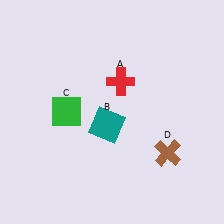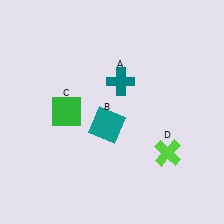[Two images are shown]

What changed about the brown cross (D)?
In Image 1, D is brown. In Image 2, it changed to lime.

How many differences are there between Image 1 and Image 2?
There are 2 differences between the two images.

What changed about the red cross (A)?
In Image 1, A is red. In Image 2, it changed to teal.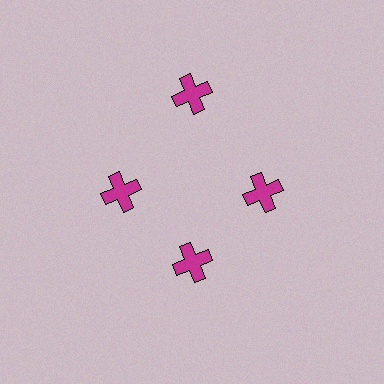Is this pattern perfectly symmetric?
No. The 4 magenta crosses are arranged in a ring, but one element near the 12 o'clock position is pushed outward from the center, breaking the 4-fold rotational symmetry.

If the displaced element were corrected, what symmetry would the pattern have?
It would have 4-fold rotational symmetry — the pattern would map onto itself every 90 degrees.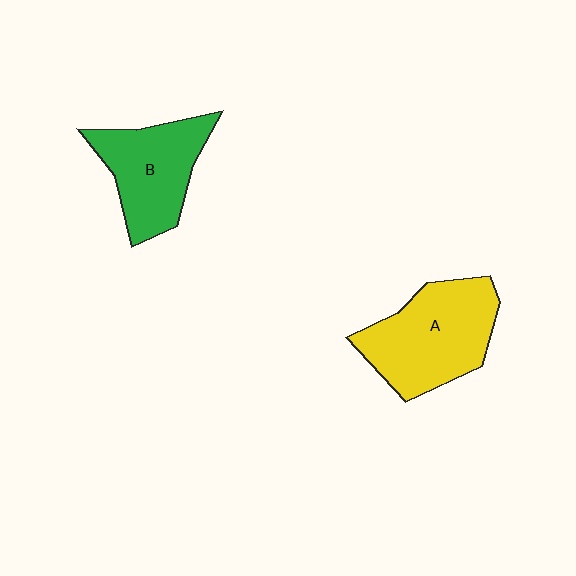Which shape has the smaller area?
Shape B (green).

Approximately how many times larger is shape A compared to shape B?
Approximately 1.2 times.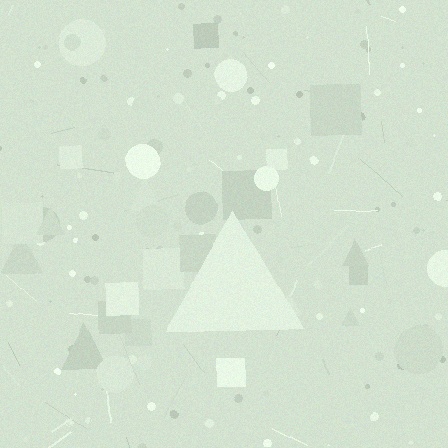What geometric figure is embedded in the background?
A triangle is embedded in the background.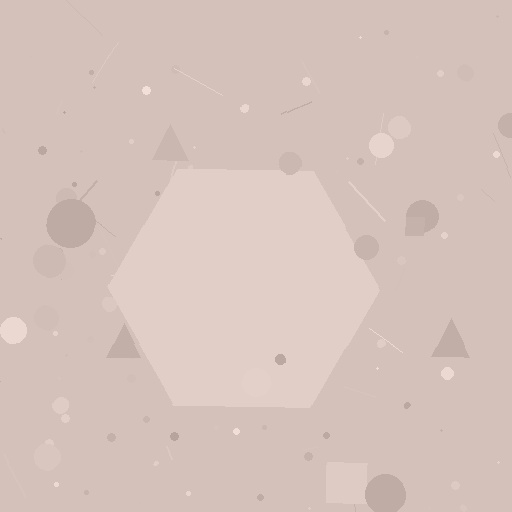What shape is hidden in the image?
A hexagon is hidden in the image.